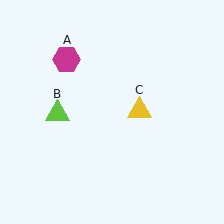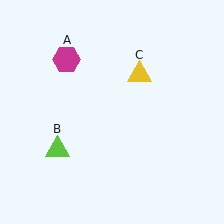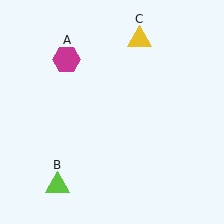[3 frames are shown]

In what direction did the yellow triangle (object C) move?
The yellow triangle (object C) moved up.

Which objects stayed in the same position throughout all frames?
Magenta hexagon (object A) remained stationary.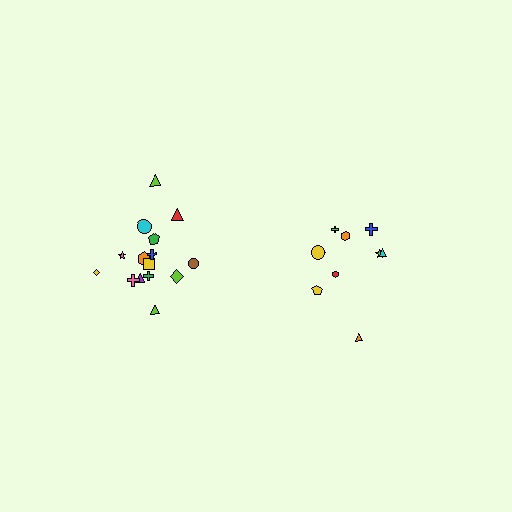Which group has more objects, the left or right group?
The left group.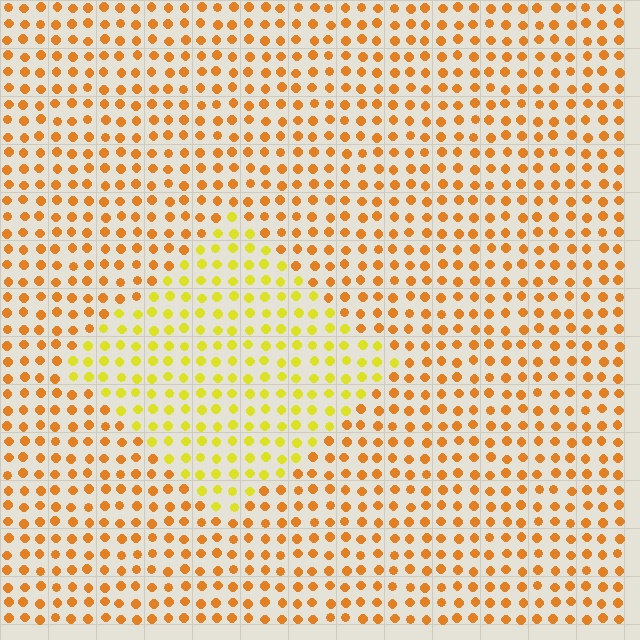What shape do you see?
I see a diamond.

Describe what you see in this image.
The image is filled with small orange elements in a uniform arrangement. A diamond-shaped region is visible where the elements are tinted to a slightly different hue, forming a subtle color boundary.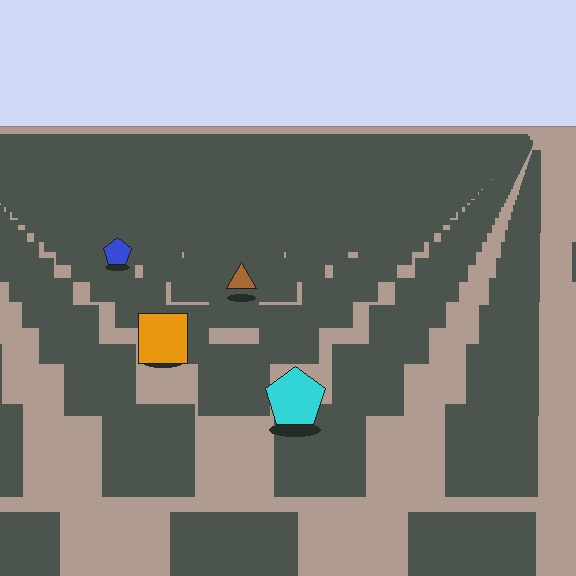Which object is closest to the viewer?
The cyan pentagon is closest. The texture marks near it are larger and more spread out.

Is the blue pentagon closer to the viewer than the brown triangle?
No. The brown triangle is closer — you can tell from the texture gradient: the ground texture is coarser near it.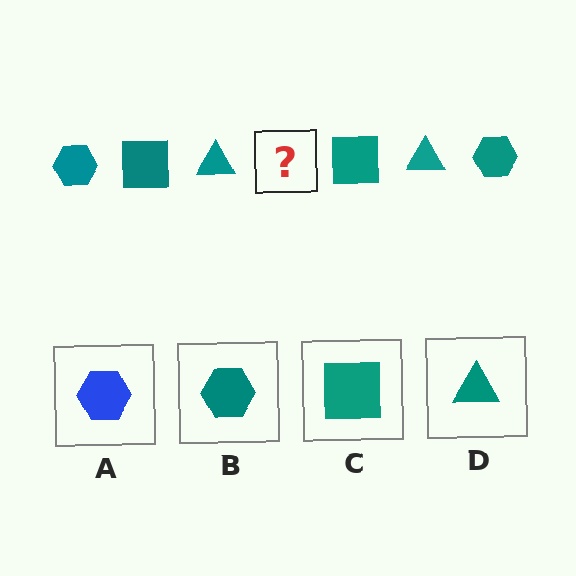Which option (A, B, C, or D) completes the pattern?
B.